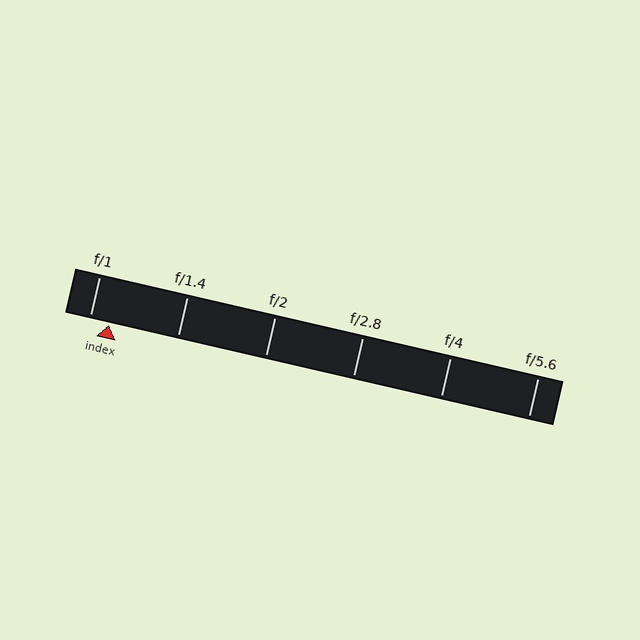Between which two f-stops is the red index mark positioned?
The index mark is between f/1 and f/1.4.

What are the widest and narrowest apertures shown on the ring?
The widest aperture shown is f/1 and the narrowest is f/5.6.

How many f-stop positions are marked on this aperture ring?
There are 6 f-stop positions marked.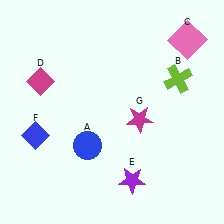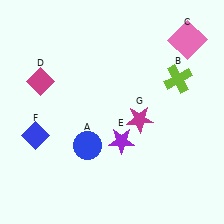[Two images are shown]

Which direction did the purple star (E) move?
The purple star (E) moved up.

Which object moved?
The purple star (E) moved up.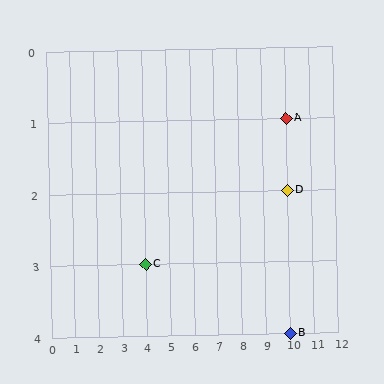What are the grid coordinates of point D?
Point D is at grid coordinates (10, 2).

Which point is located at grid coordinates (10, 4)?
Point B is at (10, 4).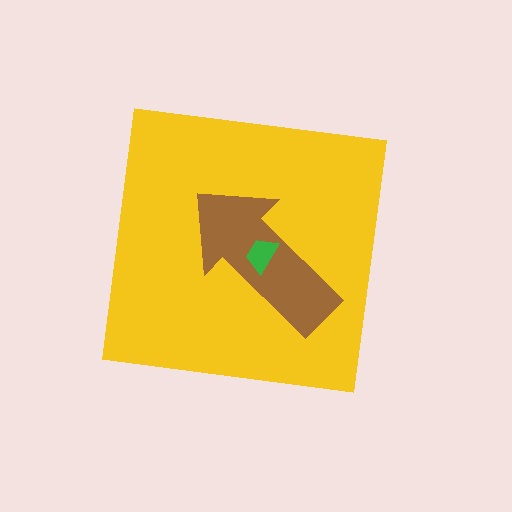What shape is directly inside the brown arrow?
The green trapezoid.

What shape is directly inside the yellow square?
The brown arrow.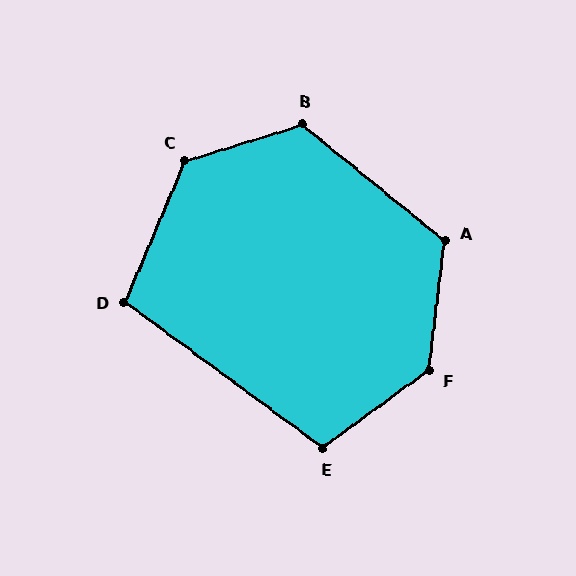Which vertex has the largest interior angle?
F, at approximately 133 degrees.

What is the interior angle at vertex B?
Approximately 124 degrees (obtuse).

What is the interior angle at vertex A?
Approximately 122 degrees (obtuse).